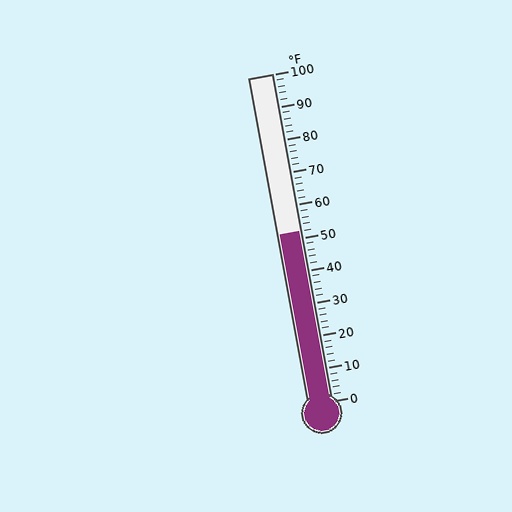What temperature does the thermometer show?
The thermometer shows approximately 52°F.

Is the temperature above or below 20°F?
The temperature is above 20°F.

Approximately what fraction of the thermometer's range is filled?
The thermometer is filled to approximately 50% of its range.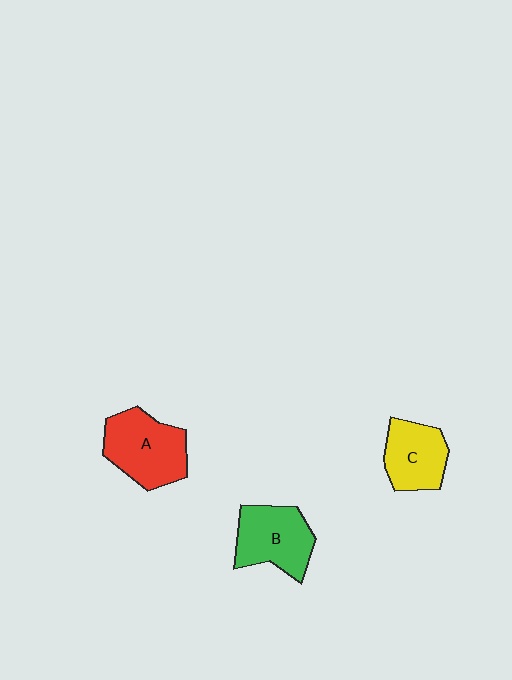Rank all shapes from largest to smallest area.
From largest to smallest: A (red), B (green), C (yellow).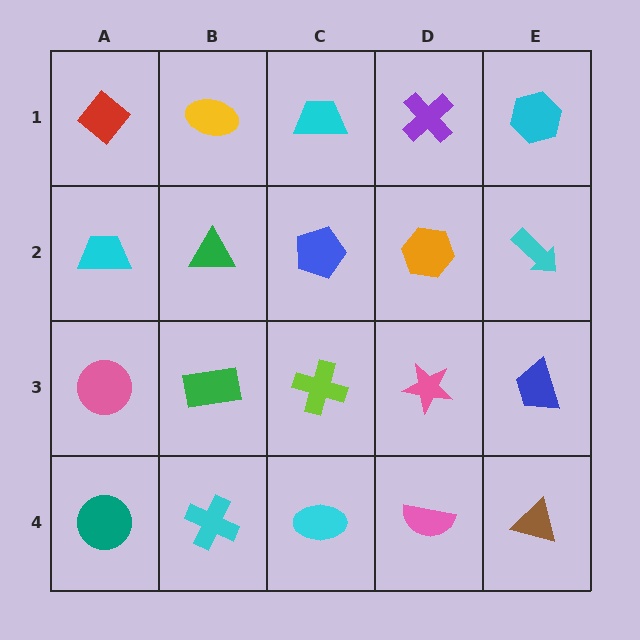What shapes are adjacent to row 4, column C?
A lime cross (row 3, column C), a cyan cross (row 4, column B), a pink semicircle (row 4, column D).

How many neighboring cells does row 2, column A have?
3.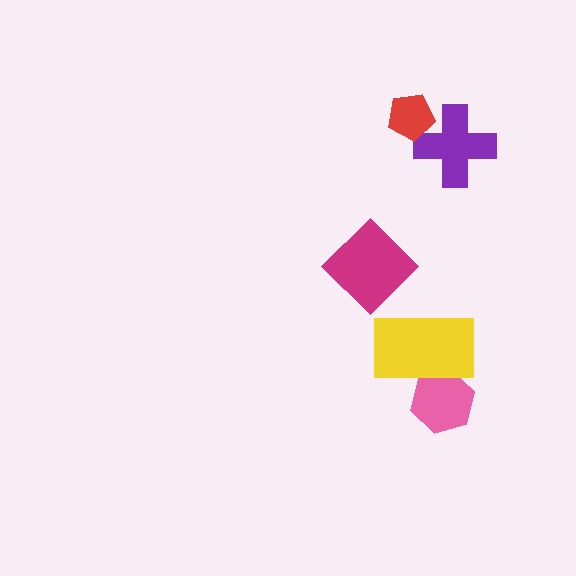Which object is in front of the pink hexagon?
The yellow rectangle is in front of the pink hexagon.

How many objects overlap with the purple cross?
1 object overlaps with the purple cross.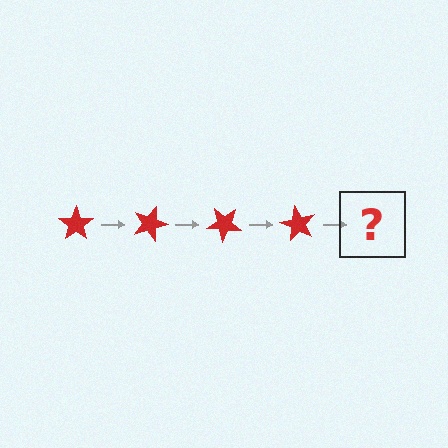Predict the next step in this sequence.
The next step is a red star rotated 80 degrees.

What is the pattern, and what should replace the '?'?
The pattern is that the star rotates 20 degrees each step. The '?' should be a red star rotated 80 degrees.